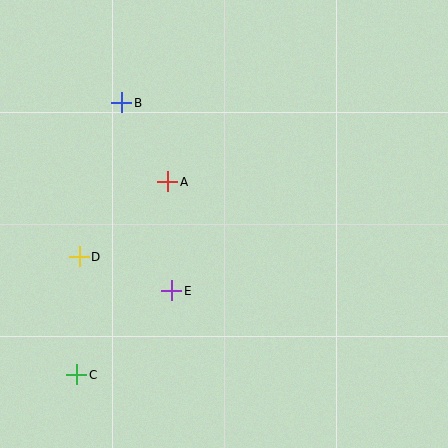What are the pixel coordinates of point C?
Point C is at (77, 375).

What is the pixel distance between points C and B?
The distance between C and B is 276 pixels.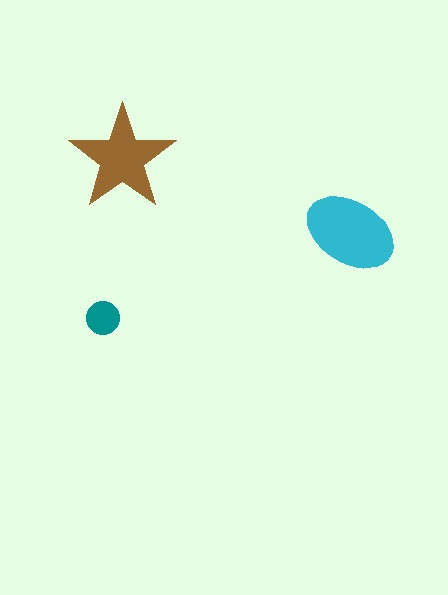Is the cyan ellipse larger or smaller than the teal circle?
Larger.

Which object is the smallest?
The teal circle.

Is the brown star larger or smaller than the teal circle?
Larger.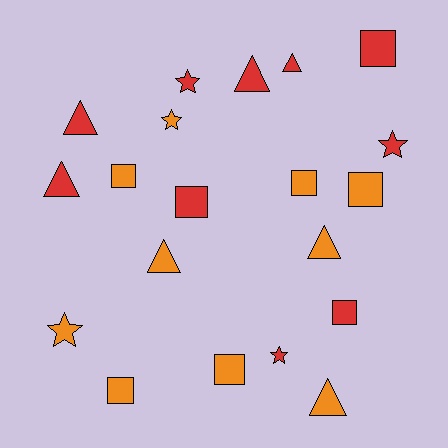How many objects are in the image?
There are 20 objects.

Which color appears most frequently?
Red, with 10 objects.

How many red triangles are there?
There are 4 red triangles.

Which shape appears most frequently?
Square, with 8 objects.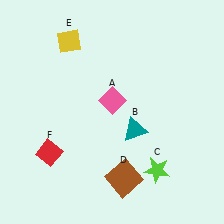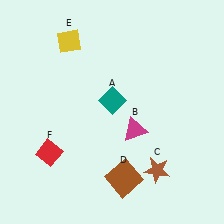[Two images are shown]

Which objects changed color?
A changed from pink to teal. B changed from teal to magenta. C changed from lime to brown.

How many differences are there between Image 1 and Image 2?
There are 3 differences between the two images.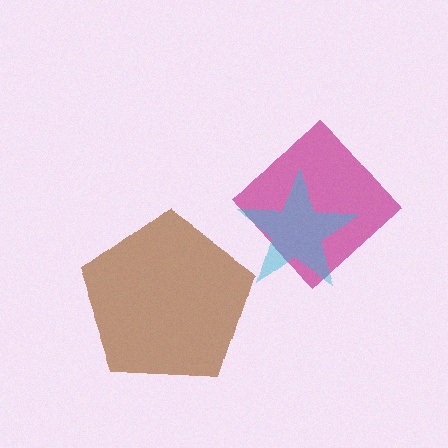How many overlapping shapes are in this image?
There are 3 overlapping shapes in the image.